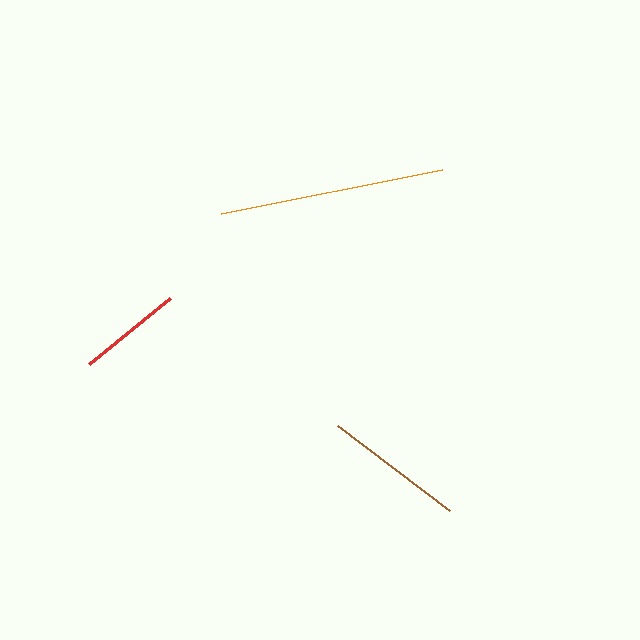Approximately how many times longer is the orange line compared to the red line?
The orange line is approximately 2.2 times the length of the red line.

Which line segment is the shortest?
The red line is the shortest at approximately 104 pixels.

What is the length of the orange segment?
The orange segment is approximately 225 pixels long.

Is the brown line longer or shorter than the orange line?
The orange line is longer than the brown line.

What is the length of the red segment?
The red segment is approximately 104 pixels long.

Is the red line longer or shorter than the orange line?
The orange line is longer than the red line.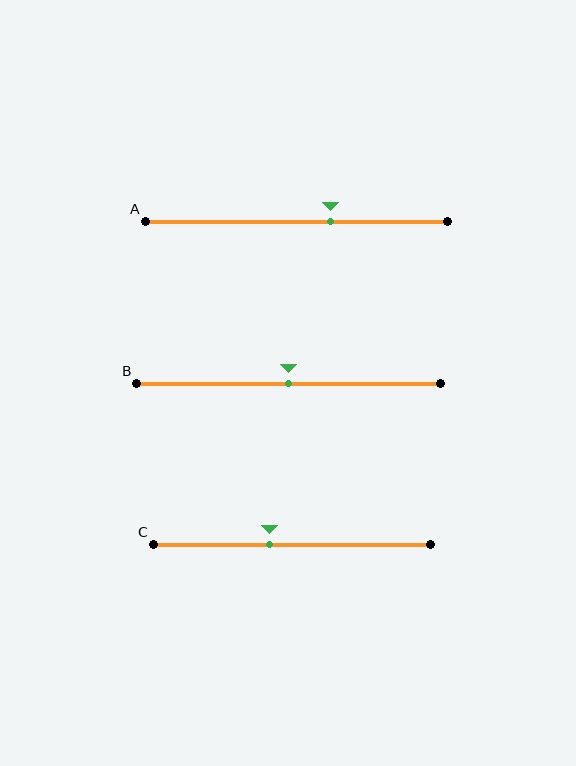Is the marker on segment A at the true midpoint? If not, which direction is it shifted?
No, the marker on segment A is shifted to the right by about 11% of the segment length.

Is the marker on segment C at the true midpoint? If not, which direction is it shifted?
No, the marker on segment C is shifted to the left by about 8% of the segment length.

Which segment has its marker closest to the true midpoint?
Segment B has its marker closest to the true midpoint.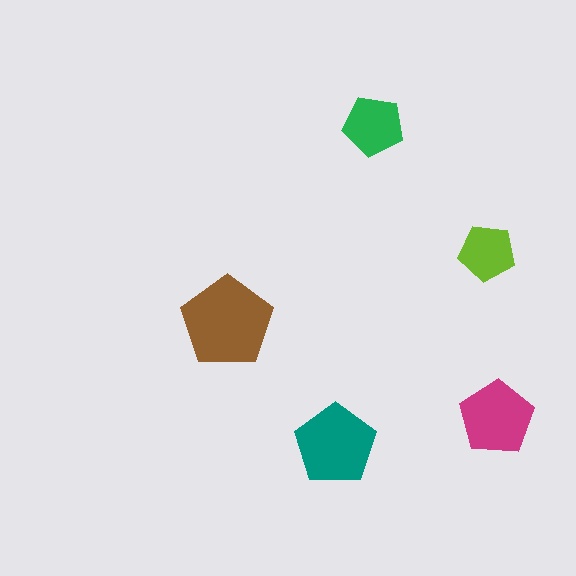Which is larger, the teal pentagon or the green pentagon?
The teal one.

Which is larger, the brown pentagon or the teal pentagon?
The brown one.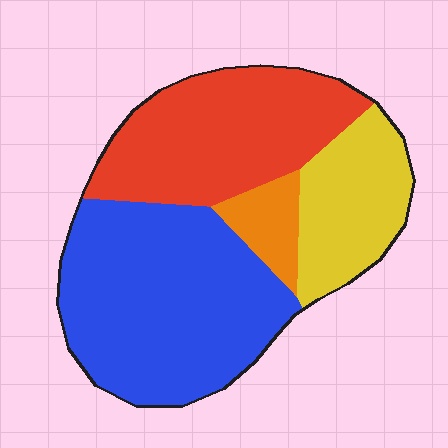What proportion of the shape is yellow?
Yellow covers roughly 20% of the shape.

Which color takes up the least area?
Orange, at roughly 5%.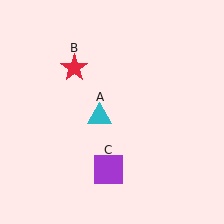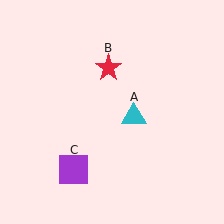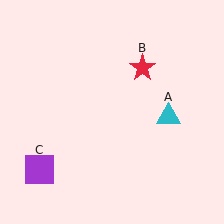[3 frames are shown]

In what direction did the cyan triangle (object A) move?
The cyan triangle (object A) moved right.